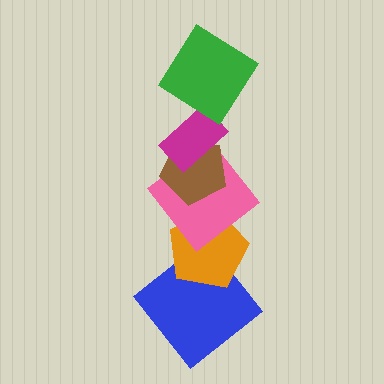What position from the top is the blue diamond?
The blue diamond is 6th from the top.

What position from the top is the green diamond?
The green diamond is 1st from the top.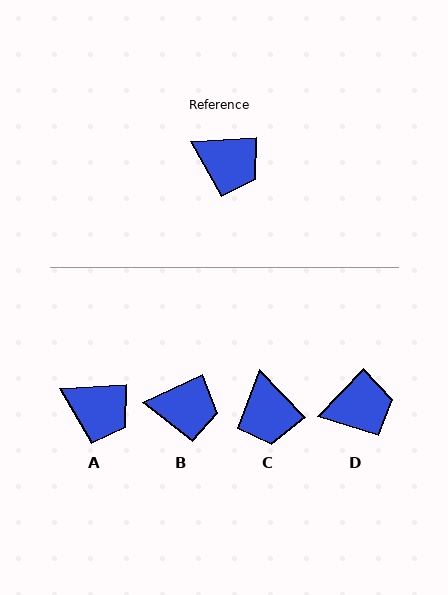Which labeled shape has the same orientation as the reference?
A.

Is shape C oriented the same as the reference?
No, it is off by about 50 degrees.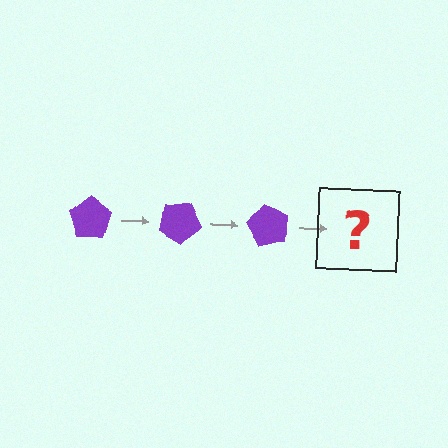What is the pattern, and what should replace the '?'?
The pattern is that the pentagon rotates 30 degrees each step. The '?' should be a purple pentagon rotated 90 degrees.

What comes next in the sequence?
The next element should be a purple pentagon rotated 90 degrees.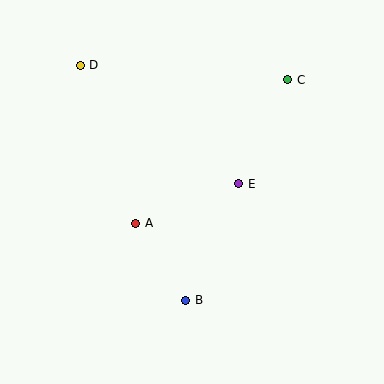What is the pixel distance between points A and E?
The distance between A and E is 110 pixels.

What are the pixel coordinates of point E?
Point E is at (239, 184).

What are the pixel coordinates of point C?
Point C is at (288, 80).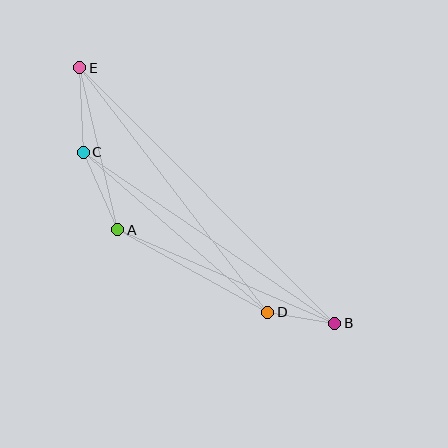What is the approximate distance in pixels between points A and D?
The distance between A and D is approximately 171 pixels.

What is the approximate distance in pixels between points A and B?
The distance between A and B is approximately 236 pixels.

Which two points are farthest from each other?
Points B and E are farthest from each other.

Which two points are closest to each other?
Points B and D are closest to each other.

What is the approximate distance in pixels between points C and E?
The distance between C and E is approximately 84 pixels.